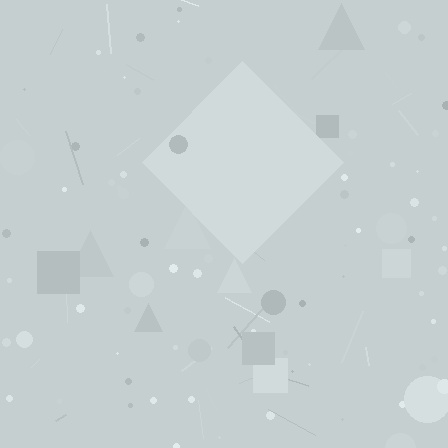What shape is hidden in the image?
A diamond is hidden in the image.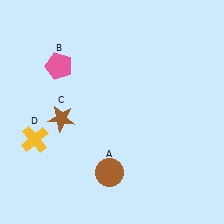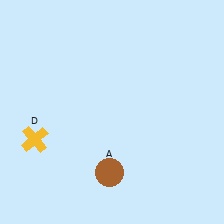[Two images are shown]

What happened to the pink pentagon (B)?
The pink pentagon (B) was removed in Image 2. It was in the top-left area of Image 1.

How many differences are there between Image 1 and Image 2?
There are 2 differences between the two images.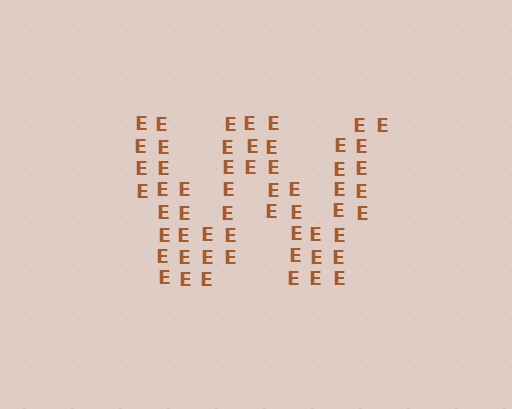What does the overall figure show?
The overall figure shows the letter W.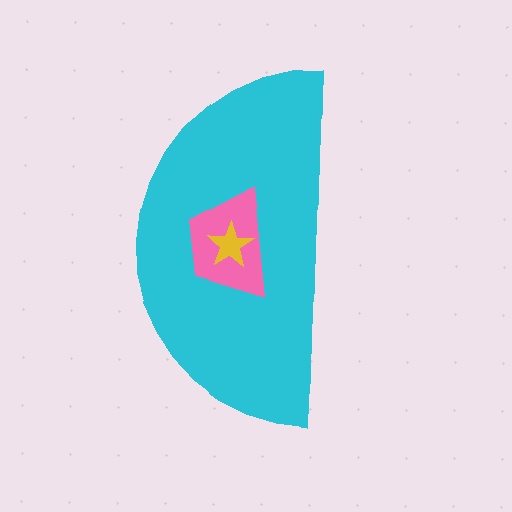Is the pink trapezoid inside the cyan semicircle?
Yes.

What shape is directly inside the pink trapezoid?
The yellow star.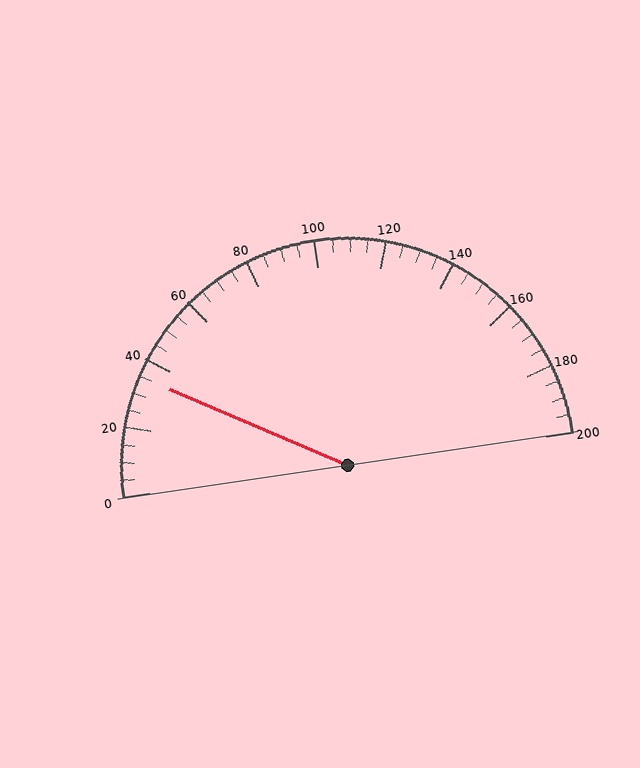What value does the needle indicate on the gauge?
The needle indicates approximately 35.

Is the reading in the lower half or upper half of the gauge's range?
The reading is in the lower half of the range (0 to 200).